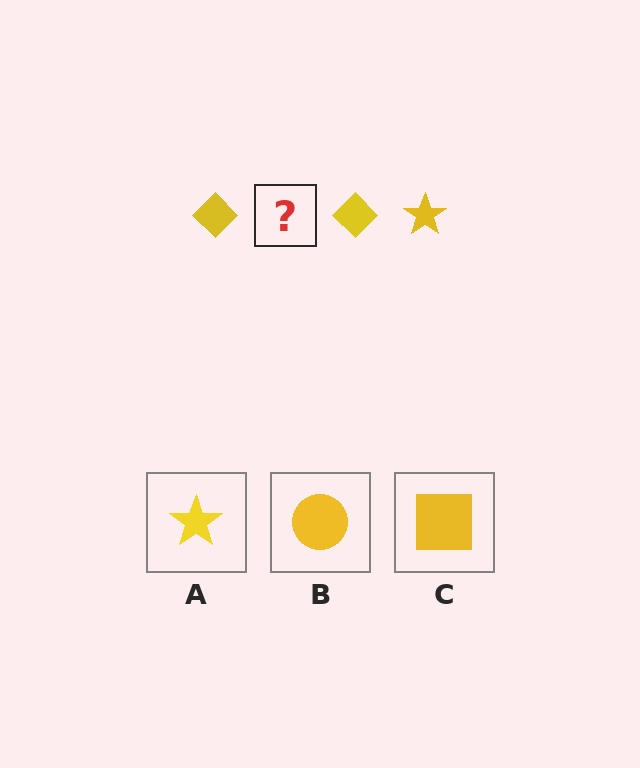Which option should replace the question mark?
Option A.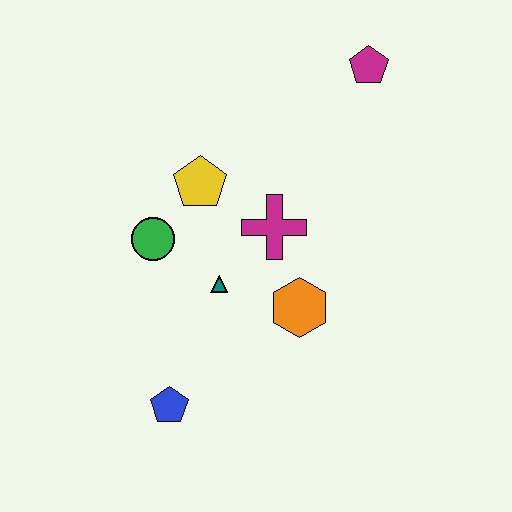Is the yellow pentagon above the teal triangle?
Yes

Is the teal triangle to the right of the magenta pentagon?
No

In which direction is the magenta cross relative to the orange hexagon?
The magenta cross is above the orange hexagon.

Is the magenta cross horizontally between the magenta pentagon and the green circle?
Yes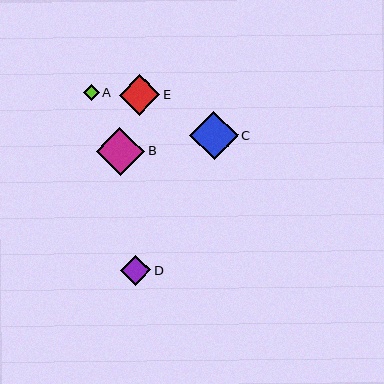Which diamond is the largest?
Diamond C is the largest with a size of approximately 48 pixels.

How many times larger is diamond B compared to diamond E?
Diamond B is approximately 1.2 times the size of diamond E.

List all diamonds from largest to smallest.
From largest to smallest: C, B, E, D, A.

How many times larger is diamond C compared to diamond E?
Diamond C is approximately 1.2 times the size of diamond E.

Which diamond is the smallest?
Diamond A is the smallest with a size of approximately 16 pixels.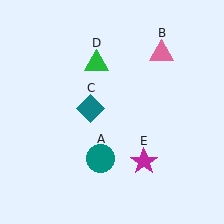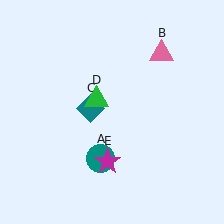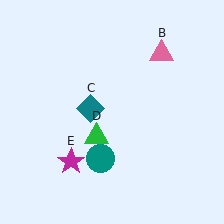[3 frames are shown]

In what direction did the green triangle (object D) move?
The green triangle (object D) moved down.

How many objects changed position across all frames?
2 objects changed position: green triangle (object D), magenta star (object E).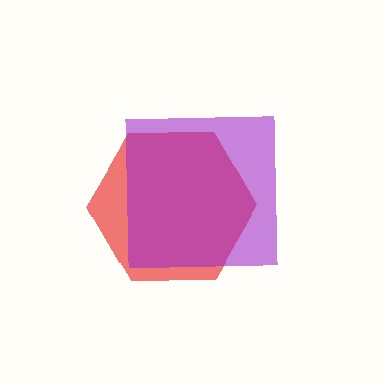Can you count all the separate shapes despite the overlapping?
Yes, there are 2 separate shapes.